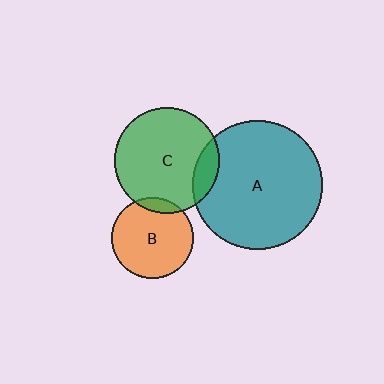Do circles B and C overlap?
Yes.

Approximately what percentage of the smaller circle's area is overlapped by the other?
Approximately 10%.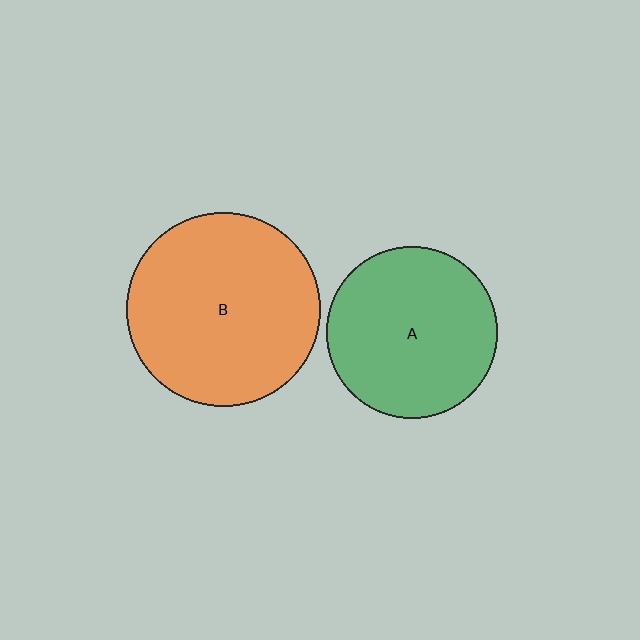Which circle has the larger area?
Circle B (orange).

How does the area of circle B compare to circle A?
Approximately 1.3 times.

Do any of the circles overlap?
No, none of the circles overlap.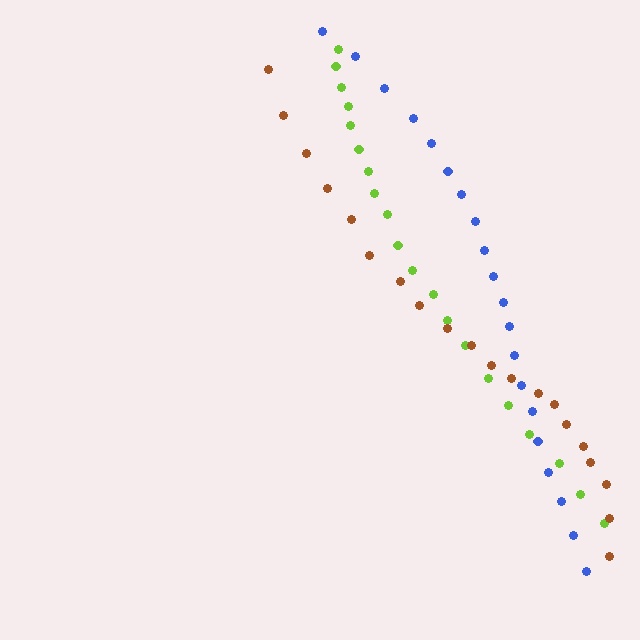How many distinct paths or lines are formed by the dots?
There are 3 distinct paths.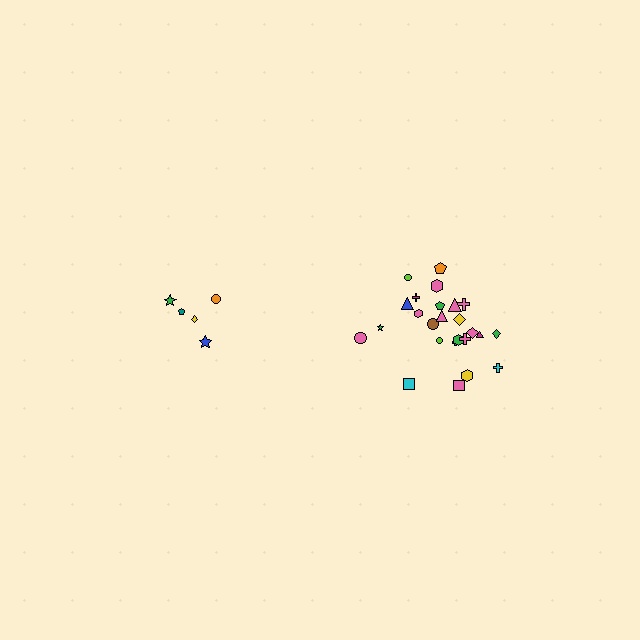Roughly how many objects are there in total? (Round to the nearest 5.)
Roughly 30 objects in total.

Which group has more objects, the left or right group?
The right group.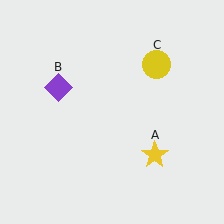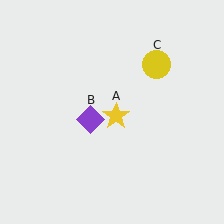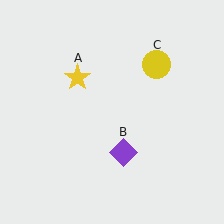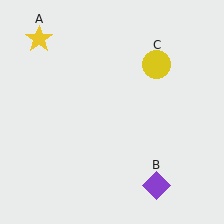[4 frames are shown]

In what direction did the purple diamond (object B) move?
The purple diamond (object B) moved down and to the right.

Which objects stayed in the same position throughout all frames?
Yellow circle (object C) remained stationary.